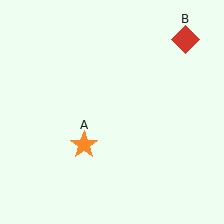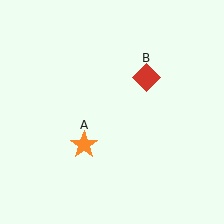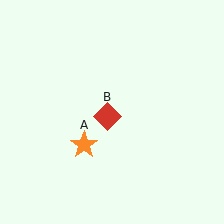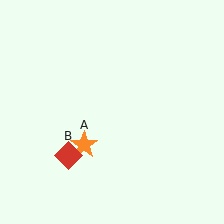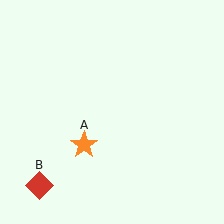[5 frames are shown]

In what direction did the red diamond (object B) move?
The red diamond (object B) moved down and to the left.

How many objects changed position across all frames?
1 object changed position: red diamond (object B).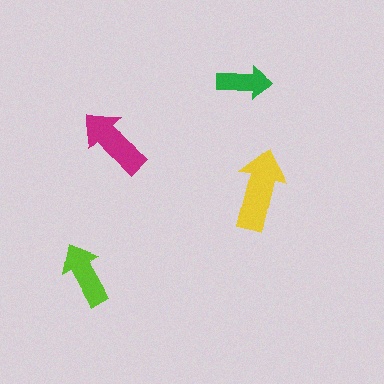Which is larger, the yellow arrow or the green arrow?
The yellow one.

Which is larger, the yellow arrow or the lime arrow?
The yellow one.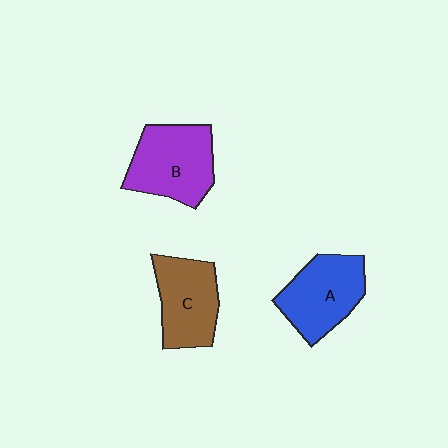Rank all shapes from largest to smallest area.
From largest to smallest: B (purple), A (blue), C (brown).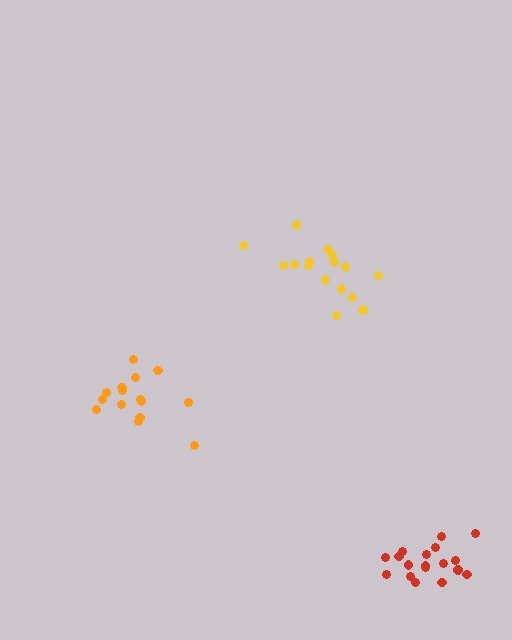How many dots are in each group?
Group 1: 16 dots, Group 2: 15 dots, Group 3: 18 dots (49 total).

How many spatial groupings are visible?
There are 3 spatial groupings.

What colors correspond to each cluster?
The clusters are colored: yellow, orange, red.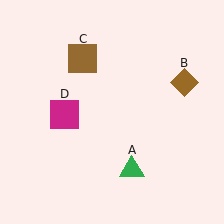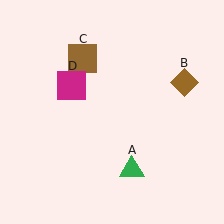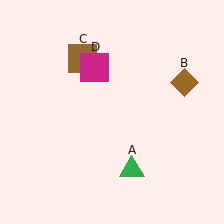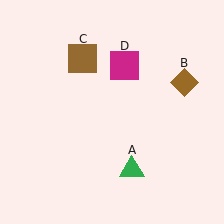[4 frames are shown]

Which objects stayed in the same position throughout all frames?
Green triangle (object A) and brown diamond (object B) and brown square (object C) remained stationary.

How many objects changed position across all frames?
1 object changed position: magenta square (object D).